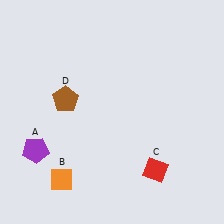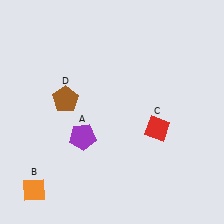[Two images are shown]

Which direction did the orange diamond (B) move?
The orange diamond (B) moved left.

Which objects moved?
The objects that moved are: the purple pentagon (A), the orange diamond (B), the red diamond (C).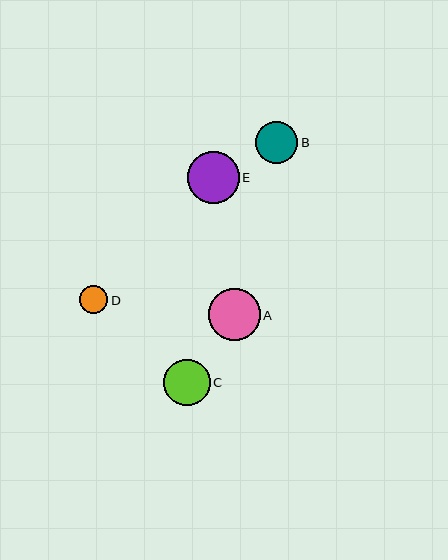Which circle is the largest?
Circle E is the largest with a size of approximately 52 pixels.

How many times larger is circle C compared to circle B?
Circle C is approximately 1.1 times the size of circle B.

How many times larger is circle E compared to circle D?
Circle E is approximately 1.8 times the size of circle D.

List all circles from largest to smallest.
From largest to smallest: E, A, C, B, D.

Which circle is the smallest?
Circle D is the smallest with a size of approximately 28 pixels.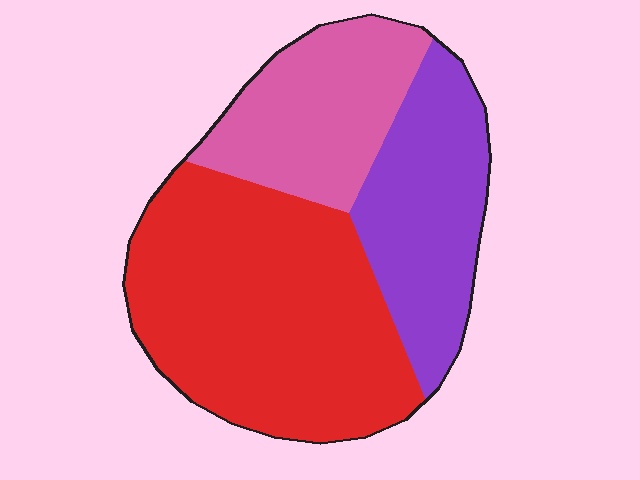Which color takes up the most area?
Red, at roughly 50%.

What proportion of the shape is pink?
Pink covers around 25% of the shape.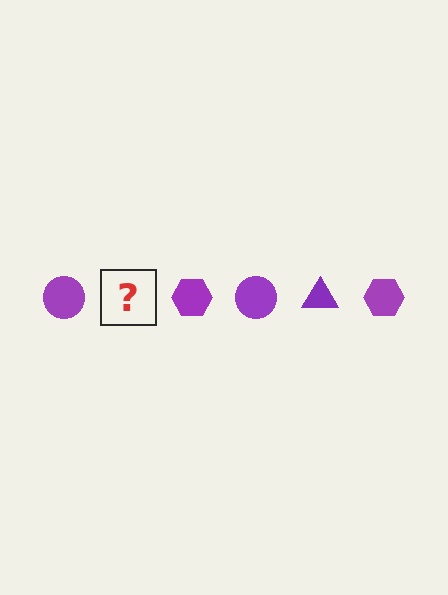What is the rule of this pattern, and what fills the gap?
The rule is that the pattern cycles through circle, triangle, hexagon shapes in purple. The gap should be filled with a purple triangle.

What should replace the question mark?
The question mark should be replaced with a purple triangle.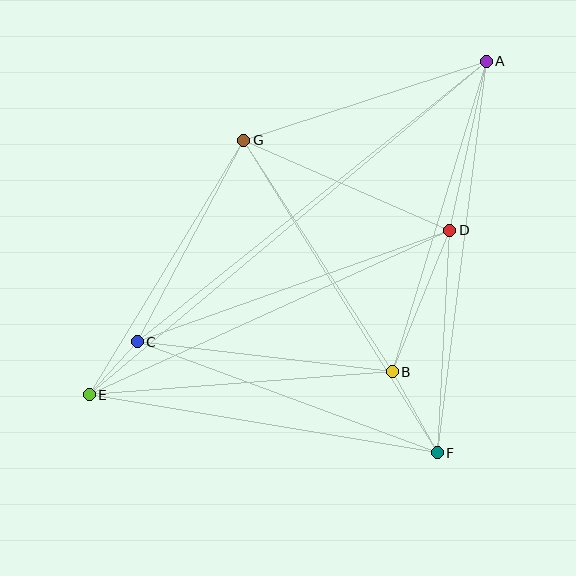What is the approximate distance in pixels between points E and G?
The distance between E and G is approximately 298 pixels.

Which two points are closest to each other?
Points C and E are closest to each other.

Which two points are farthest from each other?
Points A and E are farthest from each other.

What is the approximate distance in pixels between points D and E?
The distance between D and E is approximately 396 pixels.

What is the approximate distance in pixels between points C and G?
The distance between C and G is approximately 228 pixels.